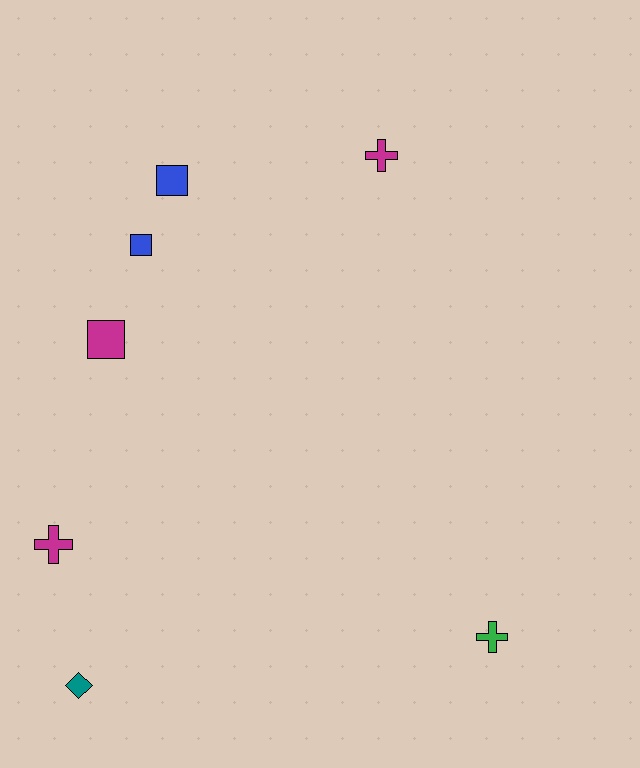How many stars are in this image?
There are no stars.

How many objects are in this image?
There are 7 objects.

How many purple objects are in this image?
There are no purple objects.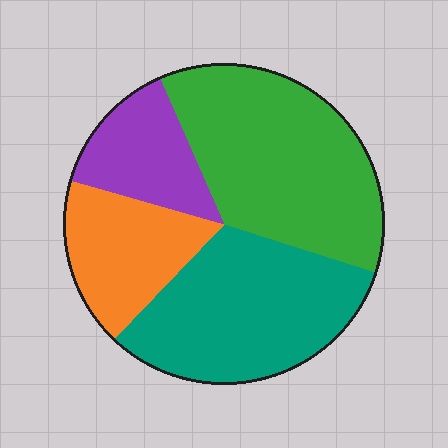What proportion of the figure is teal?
Teal covers 32% of the figure.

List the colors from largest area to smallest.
From largest to smallest: green, teal, orange, purple.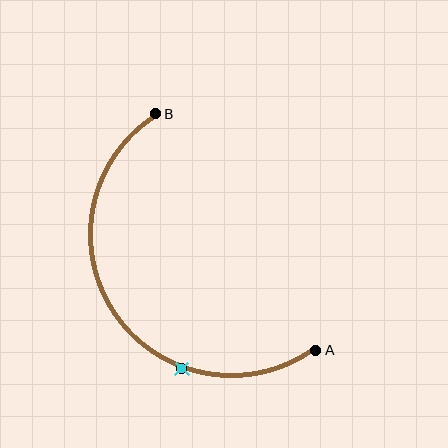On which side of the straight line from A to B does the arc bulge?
The arc bulges below and to the left of the straight line connecting A and B.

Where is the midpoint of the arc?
The arc midpoint is the point on the curve farthest from the straight line joining A and B. It sits below and to the left of that line.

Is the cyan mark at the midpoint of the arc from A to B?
No. The cyan mark lies on the arc but is closer to endpoint A. The arc midpoint would be at the point on the curve equidistant along the arc from both A and B.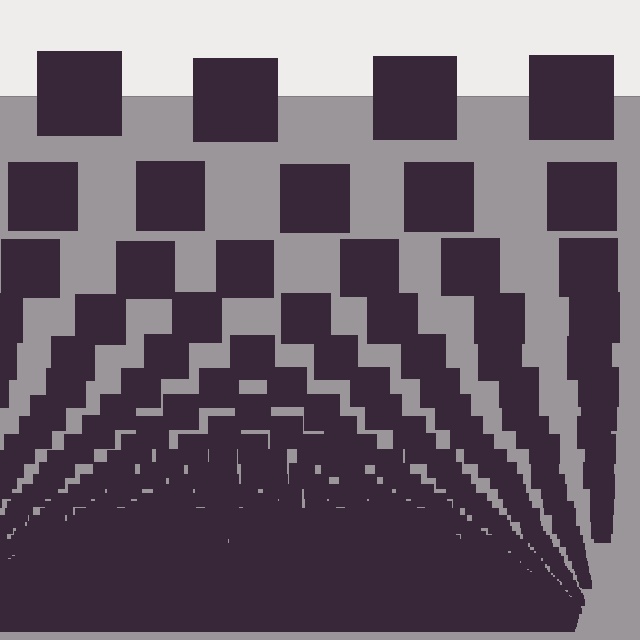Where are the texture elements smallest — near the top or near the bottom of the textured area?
Near the bottom.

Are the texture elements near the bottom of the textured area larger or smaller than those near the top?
Smaller. The gradient is inverted — elements near the bottom are smaller and denser.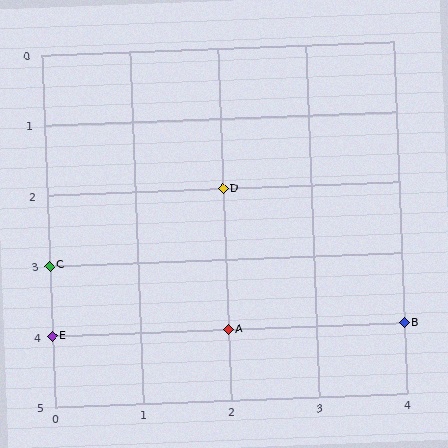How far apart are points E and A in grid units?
Points E and A are 2 columns apart.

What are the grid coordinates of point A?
Point A is at grid coordinates (2, 4).